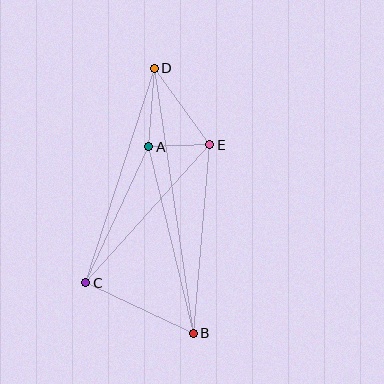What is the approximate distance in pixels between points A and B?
The distance between A and B is approximately 192 pixels.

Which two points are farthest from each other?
Points B and D are farthest from each other.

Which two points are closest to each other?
Points A and E are closest to each other.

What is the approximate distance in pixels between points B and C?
The distance between B and C is approximately 119 pixels.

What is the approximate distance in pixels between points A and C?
The distance between A and C is approximately 150 pixels.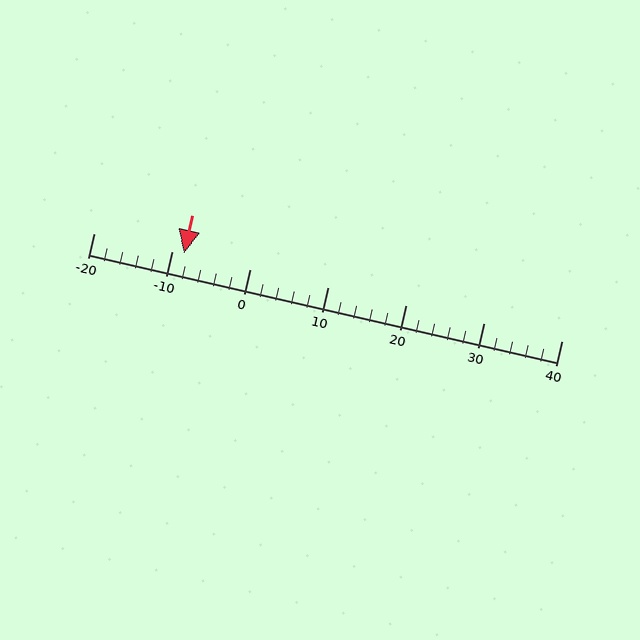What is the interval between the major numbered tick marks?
The major tick marks are spaced 10 units apart.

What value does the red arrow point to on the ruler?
The red arrow points to approximately -8.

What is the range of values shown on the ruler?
The ruler shows values from -20 to 40.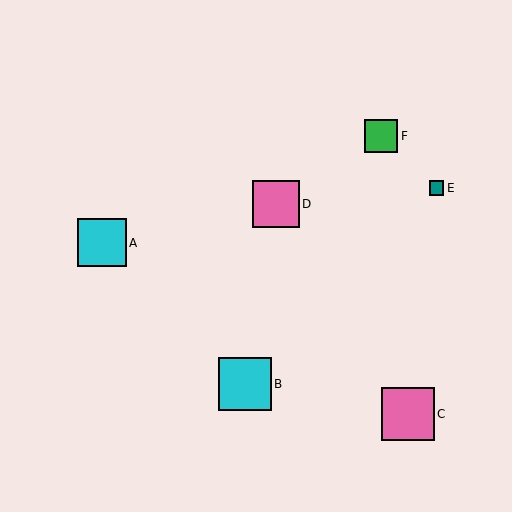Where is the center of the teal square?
The center of the teal square is at (436, 188).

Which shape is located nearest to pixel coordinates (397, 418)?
The pink square (labeled C) at (408, 414) is nearest to that location.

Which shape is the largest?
The pink square (labeled C) is the largest.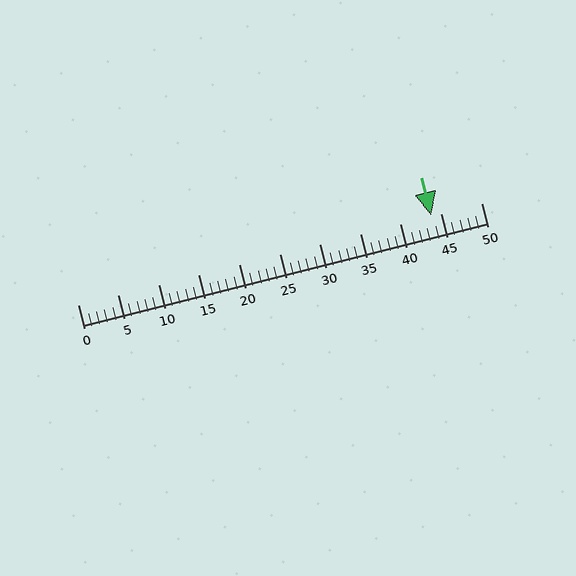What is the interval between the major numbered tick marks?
The major tick marks are spaced 5 units apart.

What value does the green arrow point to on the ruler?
The green arrow points to approximately 44.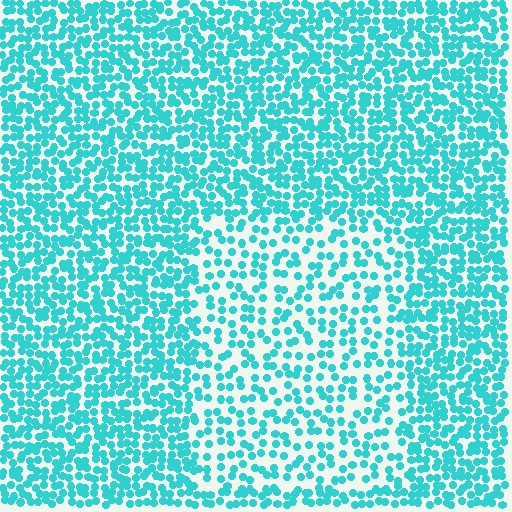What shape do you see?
I see a rectangle.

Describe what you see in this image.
The image contains small cyan elements arranged at two different densities. A rectangle-shaped region is visible where the elements are less densely packed than the surrounding area.